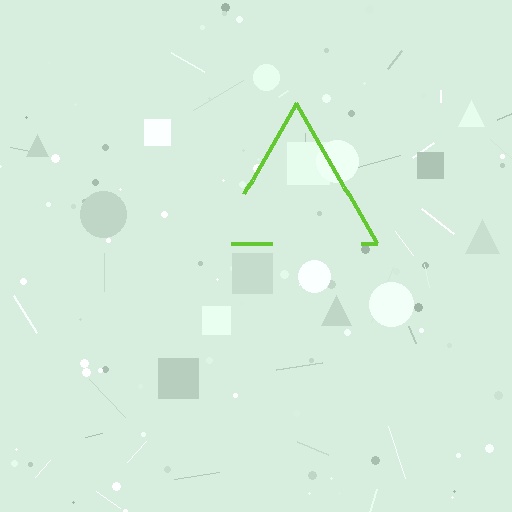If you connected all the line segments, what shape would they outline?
They would outline a triangle.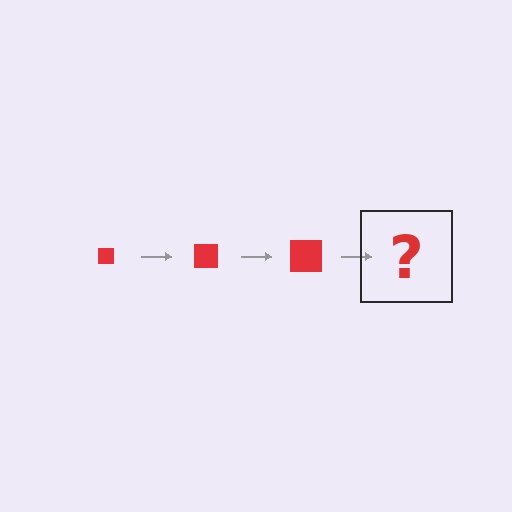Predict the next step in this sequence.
The next step is a red square, larger than the previous one.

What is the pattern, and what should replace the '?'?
The pattern is that the square gets progressively larger each step. The '?' should be a red square, larger than the previous one.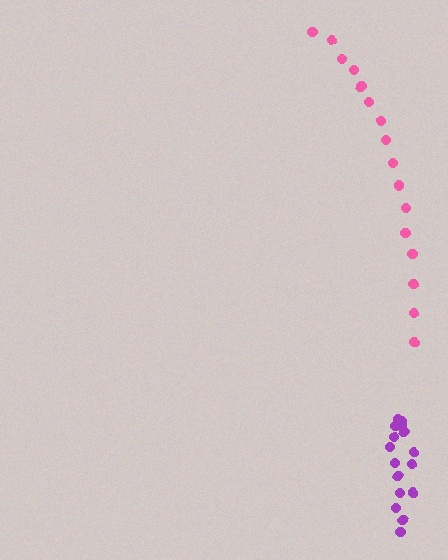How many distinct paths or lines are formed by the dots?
There are 2 distinct paths.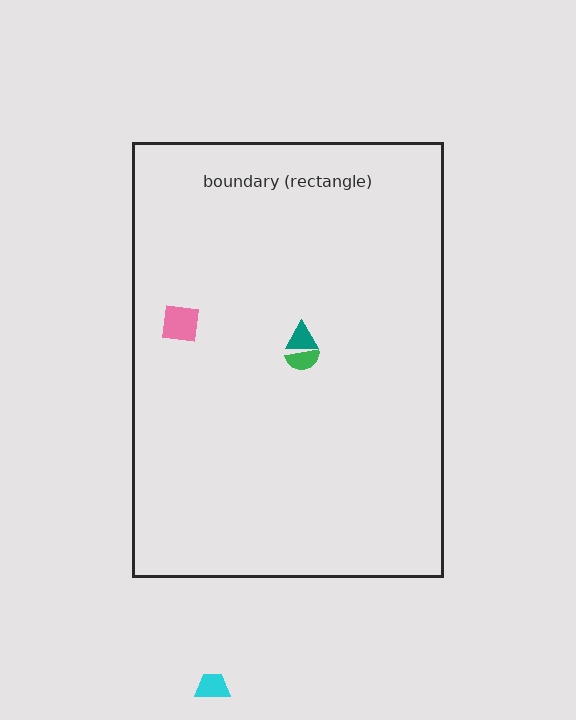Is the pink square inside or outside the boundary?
Inside.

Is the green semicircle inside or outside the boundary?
Inside.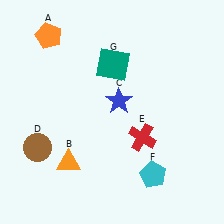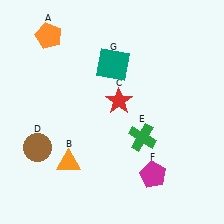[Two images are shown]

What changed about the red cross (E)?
In Image 1, E is red. In Image 2, it changed to green.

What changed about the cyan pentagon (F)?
In Image 1, F is cyan. In Image 2, it changed to magenta.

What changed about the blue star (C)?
In Image 1, C is blue. In Image 2, it changed to red.